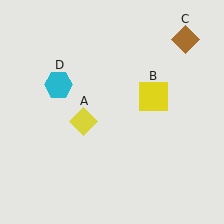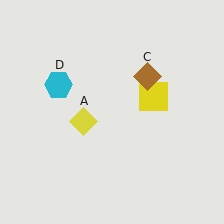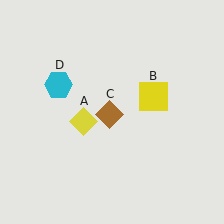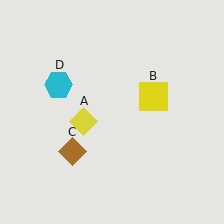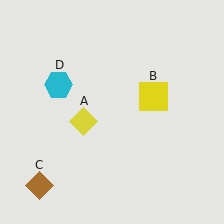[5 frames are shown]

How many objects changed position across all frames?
1 object changed position: brown diamond (object C).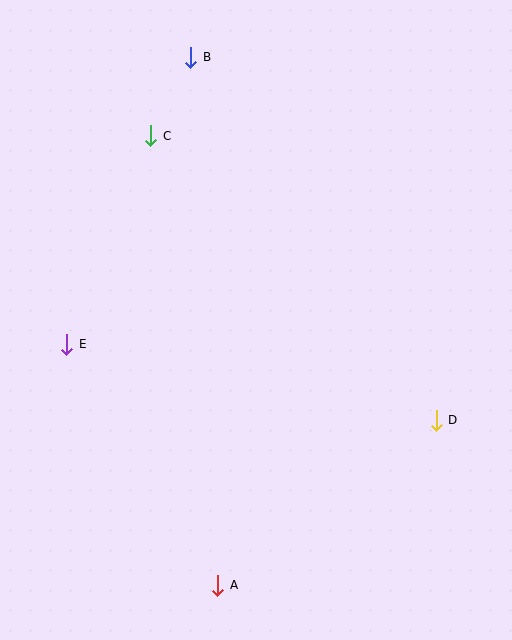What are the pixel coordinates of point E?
Point E is at (67, 344).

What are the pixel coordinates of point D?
Point D is at (436, 421).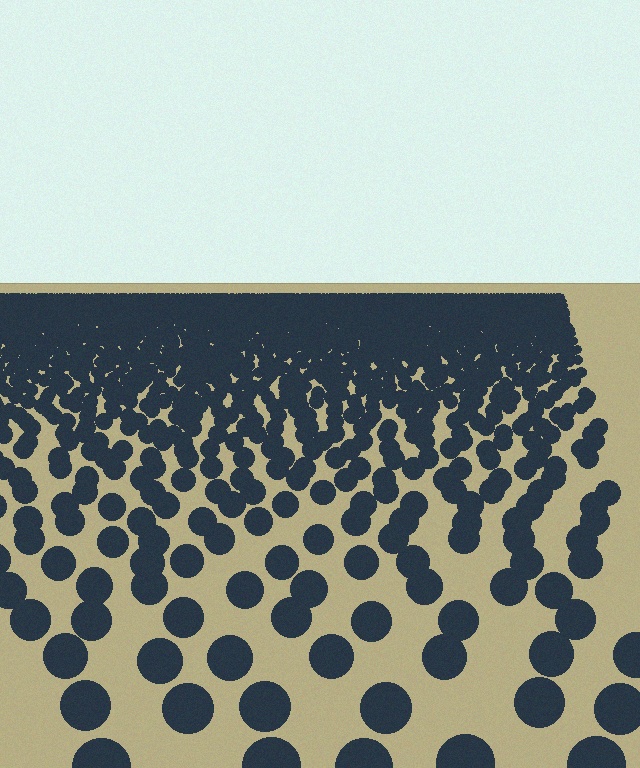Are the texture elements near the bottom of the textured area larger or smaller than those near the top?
Larger. Near the bottom, elements are closer to the viewer and appear at a bigger on-screen size.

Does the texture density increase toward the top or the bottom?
Density increases toward the top.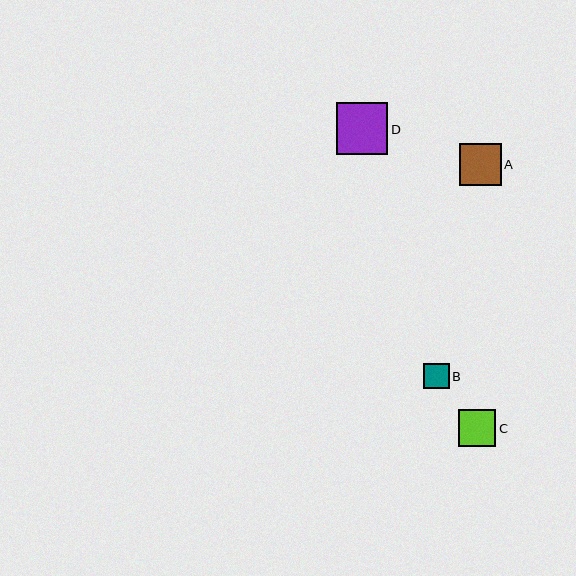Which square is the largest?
Square D is the largest with a size of approximately 52 pixels.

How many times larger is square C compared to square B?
Square C is approximately 1.5 times the size of square B.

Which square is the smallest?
Square B is the smallest with a size of approximately 25 pixels.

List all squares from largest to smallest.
From largest to smallest: D, A, C, B.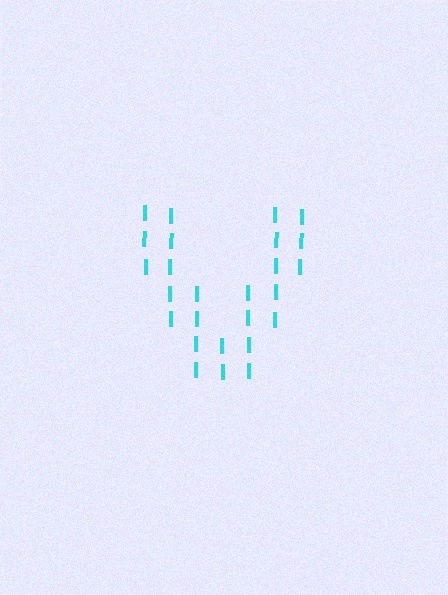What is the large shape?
The large shape is the letter V.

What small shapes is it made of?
It is made of small letter I's.